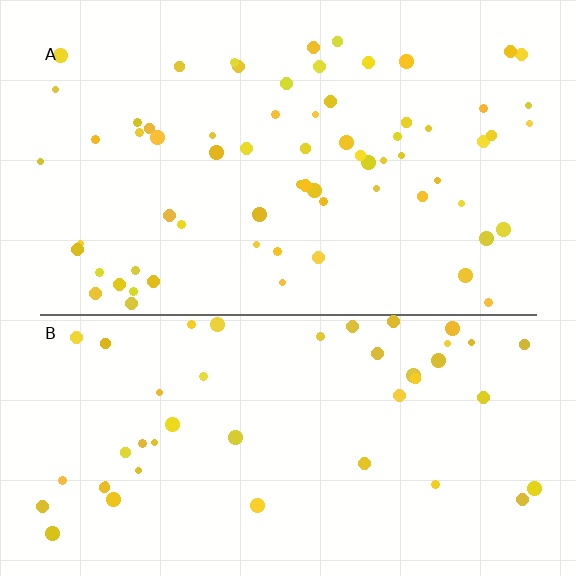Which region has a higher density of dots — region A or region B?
A (the top).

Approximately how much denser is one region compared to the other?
Approximately 1.5× — region A over region B.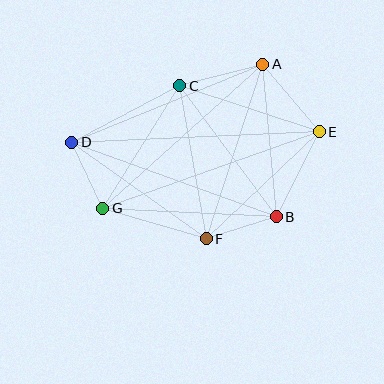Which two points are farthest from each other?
Points D and E are farthest from each other.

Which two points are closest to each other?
Points D and G are closest to each other.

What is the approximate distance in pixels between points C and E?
The distance between C and E is approximately 147 pixels.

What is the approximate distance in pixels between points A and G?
The distance between A and G is approximately 215 pixels.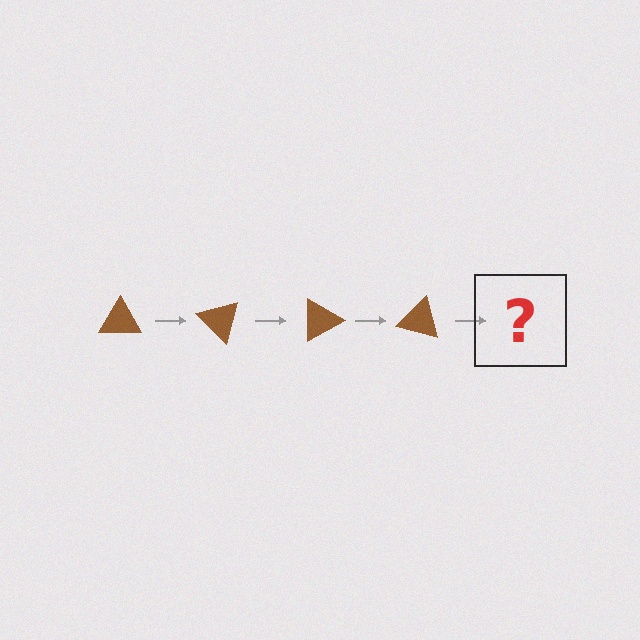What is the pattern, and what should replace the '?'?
The pattern is that the triangle rotates 45 degrees each step. The '?' should be a brown triangle rotated 180 degrees.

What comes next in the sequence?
The next element should be a brown triangle rotated 180 degrees.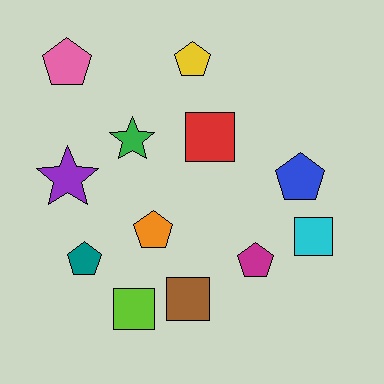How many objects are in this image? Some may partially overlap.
There are 12 objects.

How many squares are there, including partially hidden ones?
There are 4 squares.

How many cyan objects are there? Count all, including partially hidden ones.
There is 1 cyan object.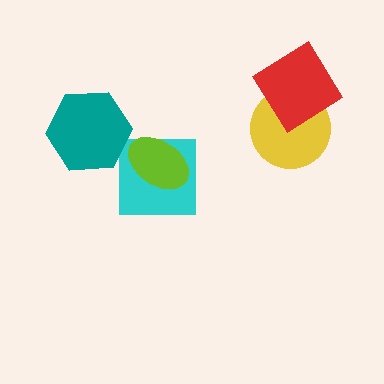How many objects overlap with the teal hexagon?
0 objects overlap with the teal hexagon.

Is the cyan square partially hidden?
Yes, it is partially covered by another shape.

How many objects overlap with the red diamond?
1 object overlaps with the red diamond.